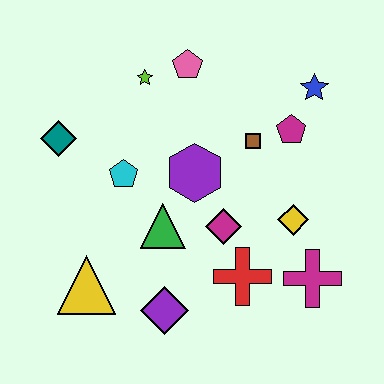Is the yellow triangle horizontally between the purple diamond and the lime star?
No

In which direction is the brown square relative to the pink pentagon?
The brown square is below the pink pentagon.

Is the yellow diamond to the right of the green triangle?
Yes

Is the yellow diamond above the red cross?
Yes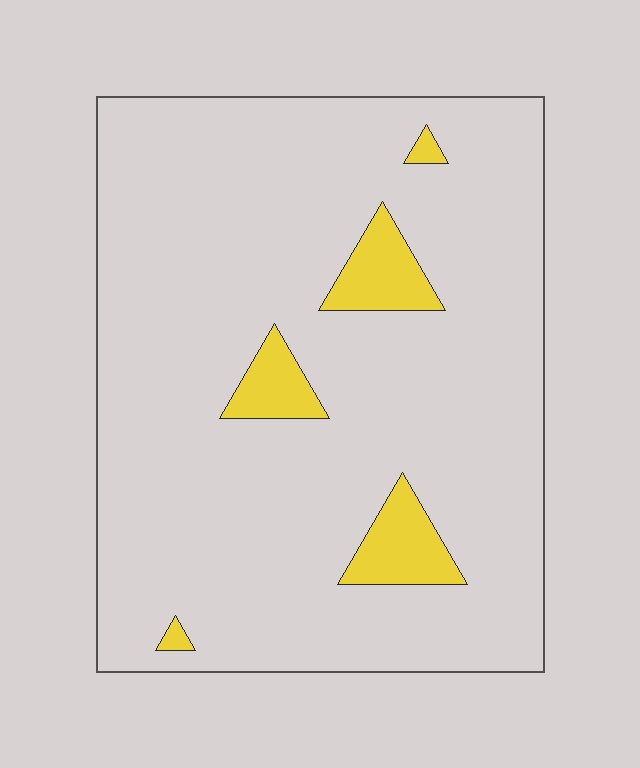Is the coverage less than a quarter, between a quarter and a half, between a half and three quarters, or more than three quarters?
Less than a quarter.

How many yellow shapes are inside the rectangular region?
5.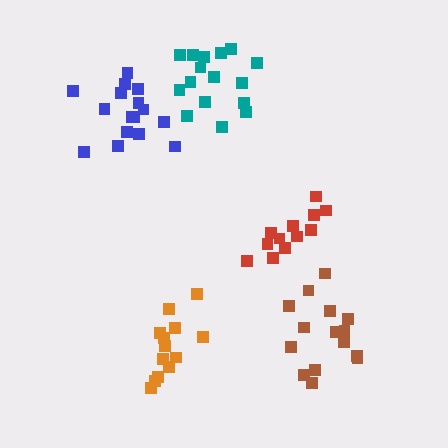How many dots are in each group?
Group 1: 16 dots, Group 2: 12 dots, Group 3: 16 dots, Group 4: 15 dots, Group 5: 13 dots (72 total).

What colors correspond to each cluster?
The clusters are colored: blue, red, teal, brown, orange.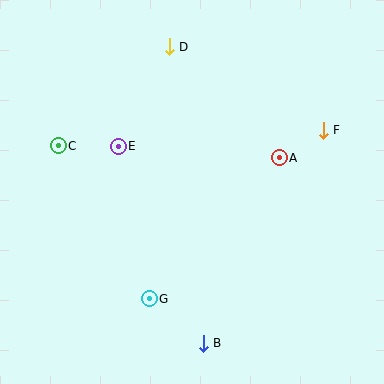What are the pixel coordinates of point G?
Point G is at (149, 299).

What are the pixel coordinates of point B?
Point B is at (203, 343).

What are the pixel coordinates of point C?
Point C is at (58, 146).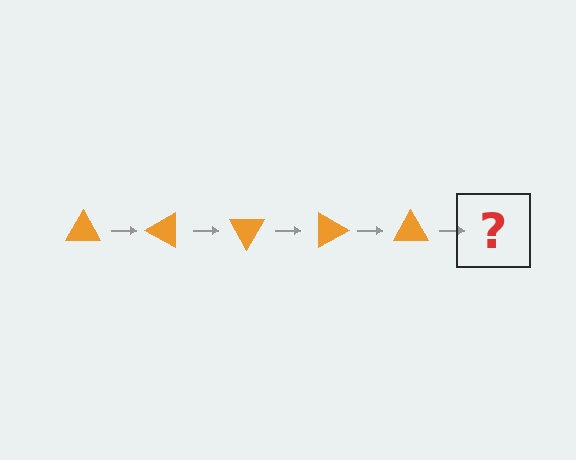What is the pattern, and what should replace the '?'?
The pattern is that the triangle rotates 30 degrees each step. The '?' should be an orange triangle rotated 150 degrees.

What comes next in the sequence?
The next element should be an orange triangle rotated 150 degrees.